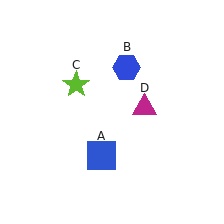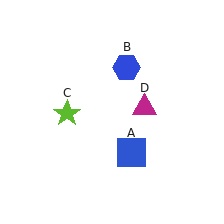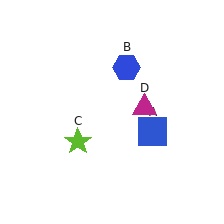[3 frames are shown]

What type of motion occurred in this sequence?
The blue square (object A), lime star (object C) rotated counterclockwise around the center of the scene.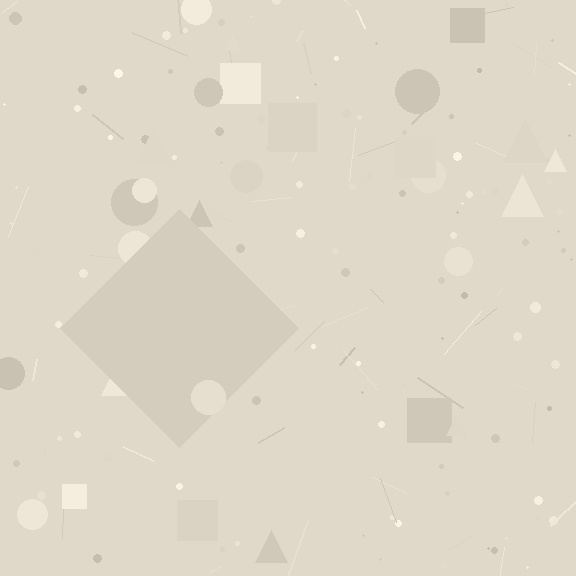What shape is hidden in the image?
A diamond is hidden in the image.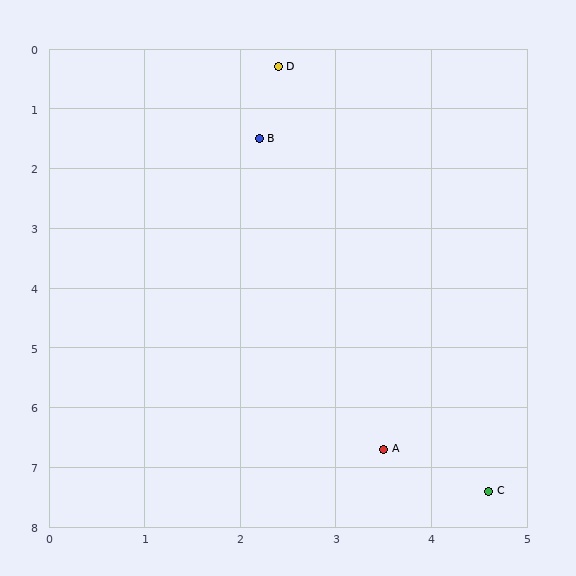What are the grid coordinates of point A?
Point A is at approximately (3.5, 6.7).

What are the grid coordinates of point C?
Point C is at approximately (4.6, 7.4).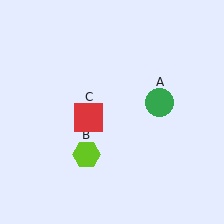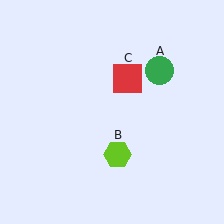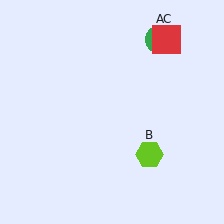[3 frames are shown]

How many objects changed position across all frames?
3 objects changed position: green circle (object A), lime hexagon (object B), red square (object C).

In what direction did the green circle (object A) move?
The green circle (object A) moved up.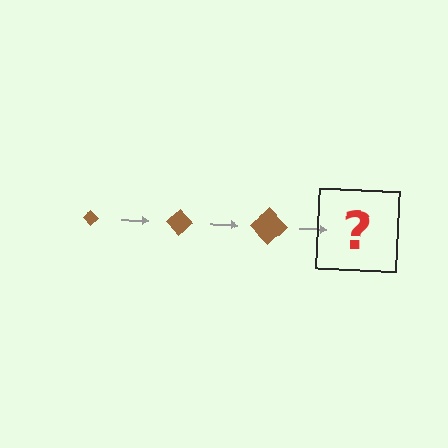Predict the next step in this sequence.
The next step is a brown diamond, larger than the previous one.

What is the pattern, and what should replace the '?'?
The pattern is that the diamond gets progressively larger each step. The '?' should be a brown diamond, larger than the previous one.